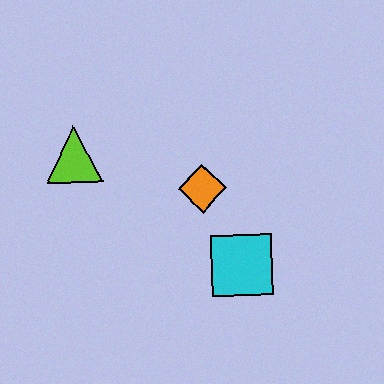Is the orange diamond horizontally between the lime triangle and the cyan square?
Yes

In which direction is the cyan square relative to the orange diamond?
The cyan square is below the orange diamond.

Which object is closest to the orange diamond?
The cyan square is closest to the orange diamond.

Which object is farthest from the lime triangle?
The cyan square is farthest from the lime triangle.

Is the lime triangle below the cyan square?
No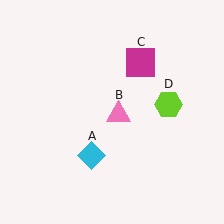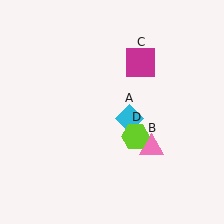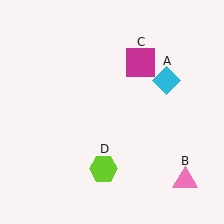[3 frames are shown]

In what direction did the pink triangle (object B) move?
The pink triangle (object B) moved down and to the right.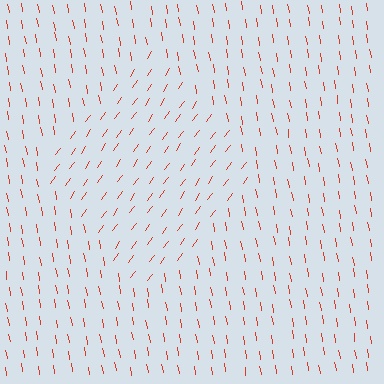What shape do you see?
I see a diamond.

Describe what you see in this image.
The image is filled with small red line segments. A diamond region in the image has lines oriented differently from the surrounding lines, creating a visible texture boundary.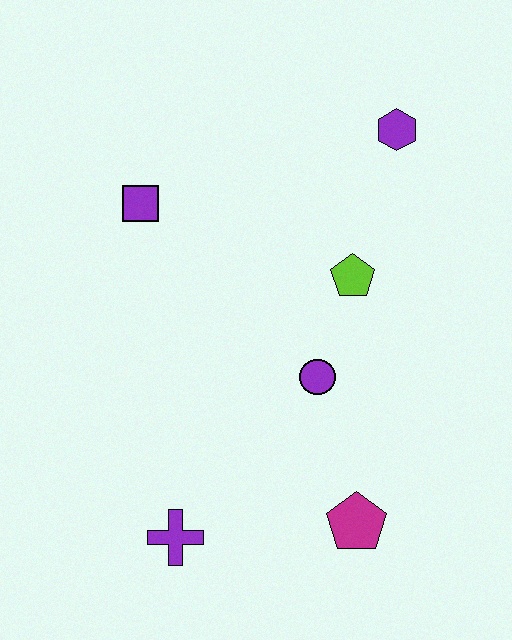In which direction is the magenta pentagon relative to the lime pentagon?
The magenta pentagon is below the lime pentagon.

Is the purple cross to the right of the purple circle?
No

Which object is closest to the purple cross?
The magenta pentagon is closest to the purple cross.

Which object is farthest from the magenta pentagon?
The purple hexagon is farthest from the magenta pentagon.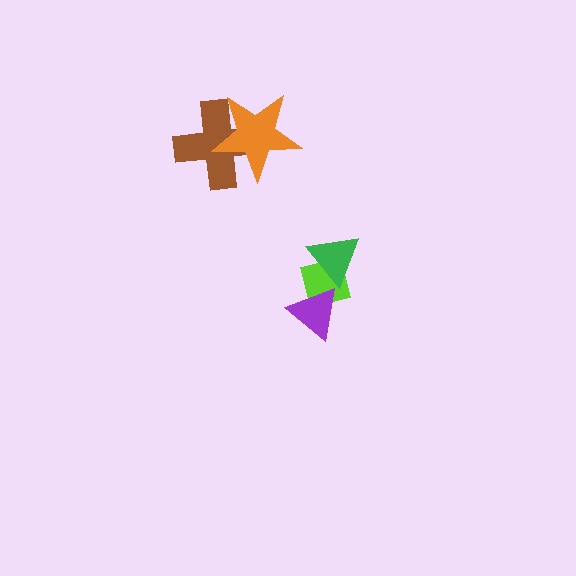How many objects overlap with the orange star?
1 object overlaps with the orange star.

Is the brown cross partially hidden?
Yes, it is partially covered by another shape.